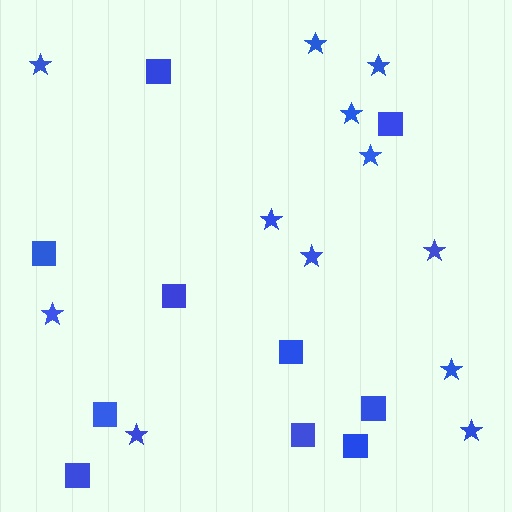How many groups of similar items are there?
There are 2 groups: one group of squares (10) and one group of stars (12).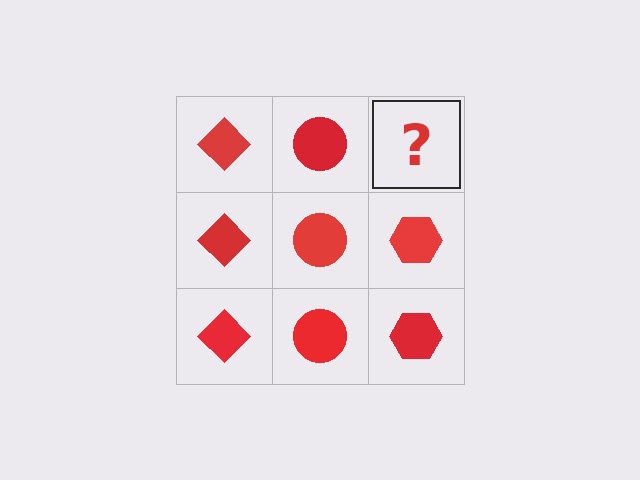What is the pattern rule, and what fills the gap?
The rule is that each column has a consistent shape. The gap should be filled with a red hexagon.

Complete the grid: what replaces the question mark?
The question mark should be replaced with a red hexagon.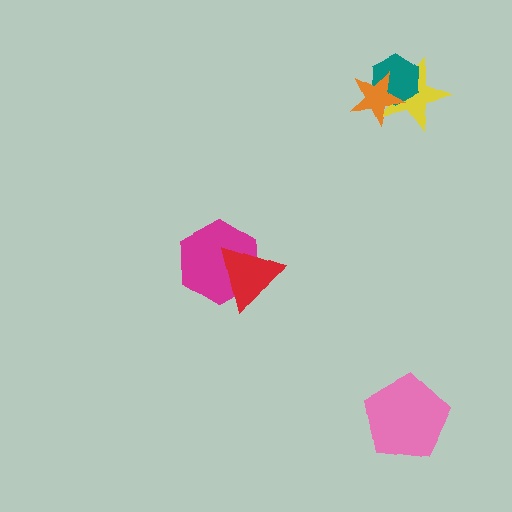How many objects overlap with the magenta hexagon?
1 object overlaps with the magenta hexagon.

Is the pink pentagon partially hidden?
No, no other shape covers it.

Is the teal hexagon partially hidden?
Yes, it is partially covered by another shape.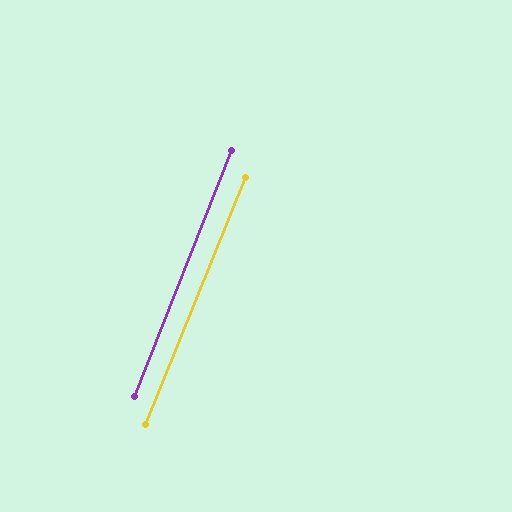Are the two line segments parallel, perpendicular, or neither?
Parallel — their directions differ by only 0.4°.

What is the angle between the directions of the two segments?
Approximately 0 degrees.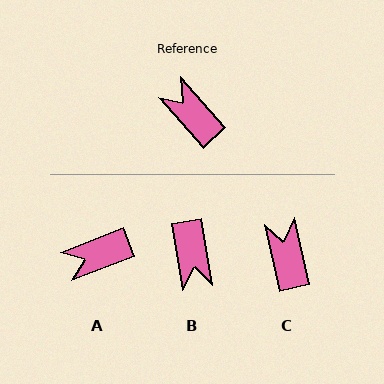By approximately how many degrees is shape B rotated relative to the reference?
Approximately 147 degrees counter-clockwise.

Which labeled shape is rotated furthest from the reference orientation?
B, about 147 degrees away.